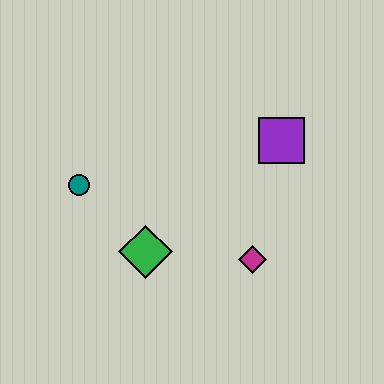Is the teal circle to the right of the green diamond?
No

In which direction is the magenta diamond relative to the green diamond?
The magenta diamond is to the right of the green diamond.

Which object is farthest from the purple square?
The teal circle is farthest from the purple square.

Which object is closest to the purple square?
The magenta diamond is closest to the purple square.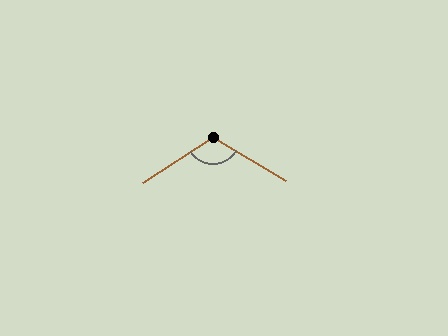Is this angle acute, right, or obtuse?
It is obtuse.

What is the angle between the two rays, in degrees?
Approximately 117 degrees.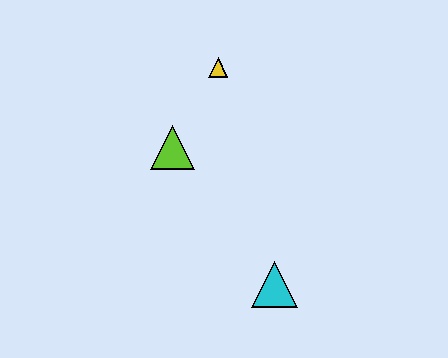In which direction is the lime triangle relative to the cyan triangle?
The lime triangle is above the cyan triangle.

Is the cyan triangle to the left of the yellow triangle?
No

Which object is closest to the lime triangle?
The yellow triangle is closest to the lime triangle.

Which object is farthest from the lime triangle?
The cyan triangle is farthest from the lime triangle.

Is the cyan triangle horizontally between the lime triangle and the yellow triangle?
No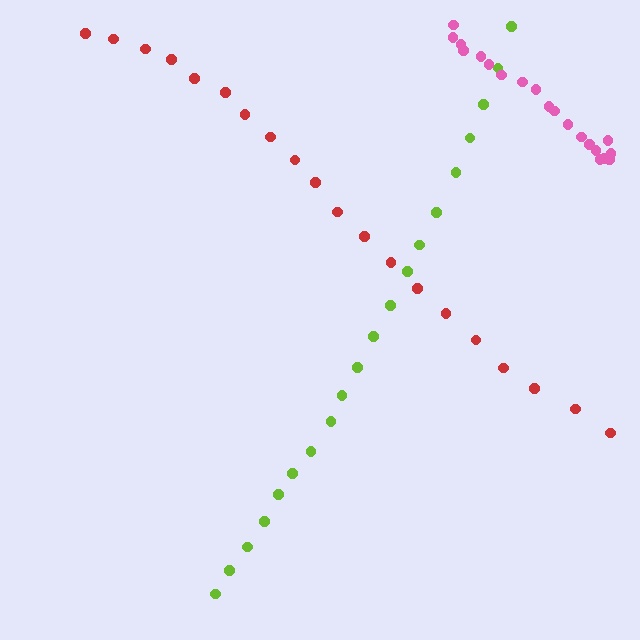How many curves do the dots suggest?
There are 3 distinct paths.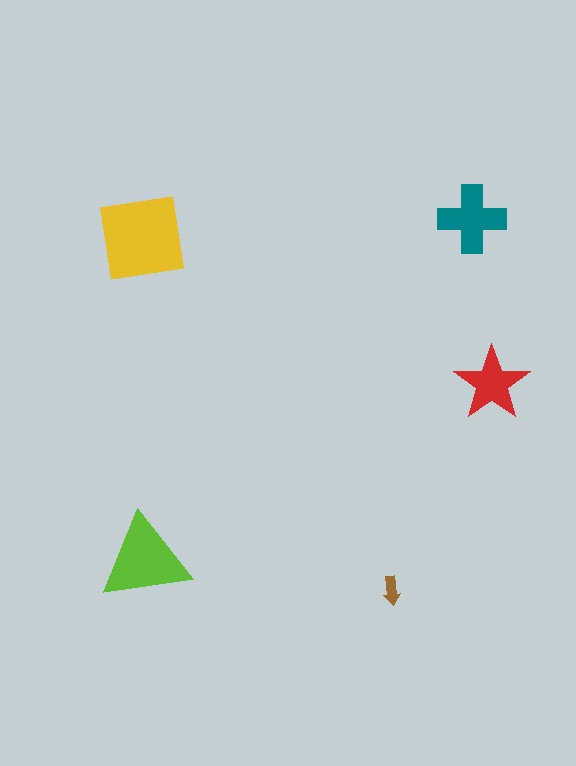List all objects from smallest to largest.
The brown arrow, the red star, the teal cross, the lime triangle, the yellow square.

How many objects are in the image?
There are 5 objects in the image.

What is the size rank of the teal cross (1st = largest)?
3rd.